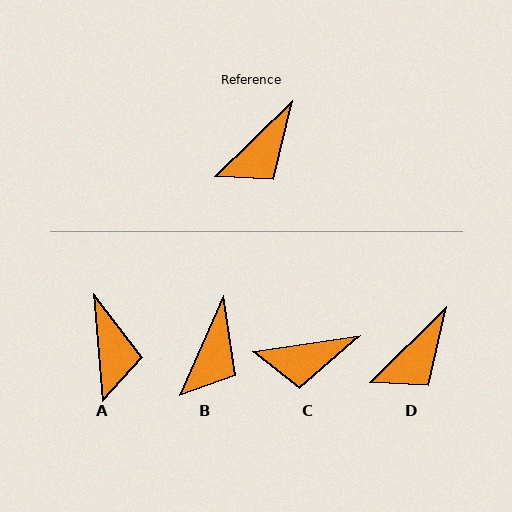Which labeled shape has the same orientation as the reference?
D.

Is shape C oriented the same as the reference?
No, it is off by about 36 degrees.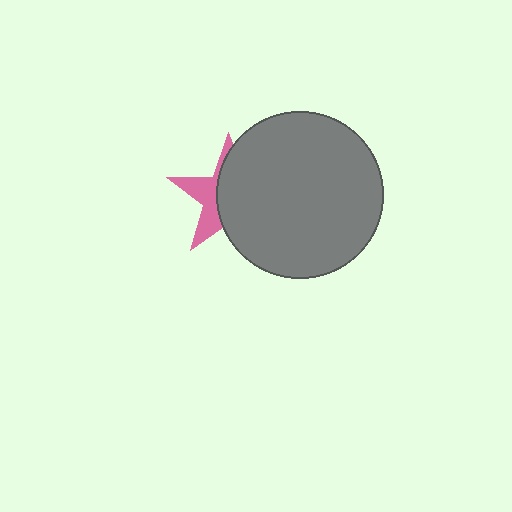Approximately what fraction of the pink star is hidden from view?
Roughly 63% of the pink star is hidden behind the gray circle.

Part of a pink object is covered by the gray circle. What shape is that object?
It is a star.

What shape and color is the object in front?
The object in front is a gray circle.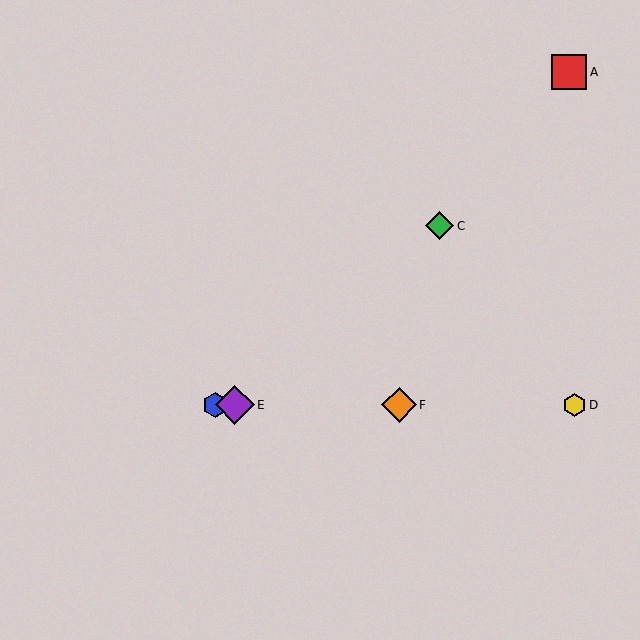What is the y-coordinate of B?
Object B is at y≈405.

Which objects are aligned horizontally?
Objects B, D, E, F are aligned horizontally.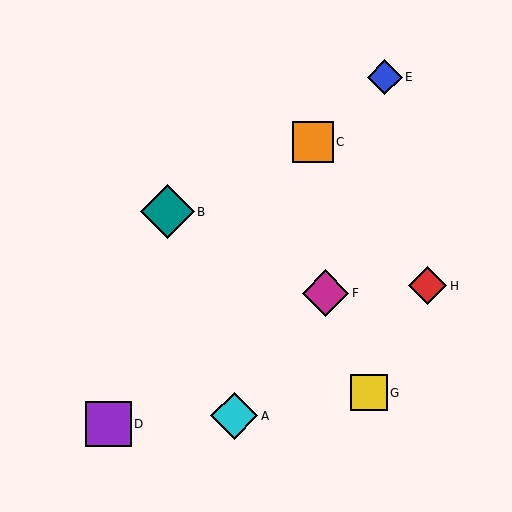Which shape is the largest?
The teal diamond (labeled B) is the largest.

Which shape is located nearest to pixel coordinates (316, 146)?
The orange square (labeled C) at (313, 142) is nearest to that location.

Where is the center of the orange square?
The center of the orange square is at (313, 142).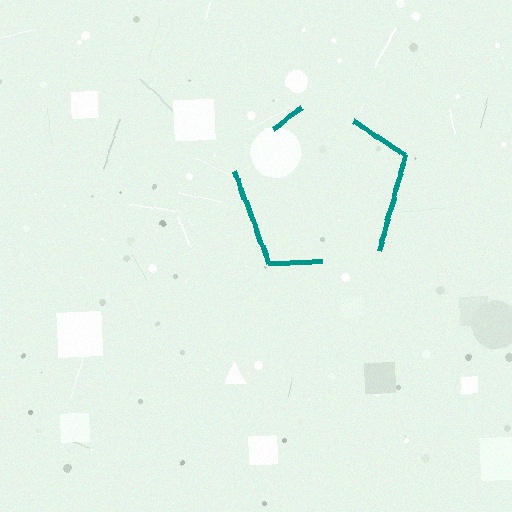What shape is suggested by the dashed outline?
The dashed outline suggests a pentagon.